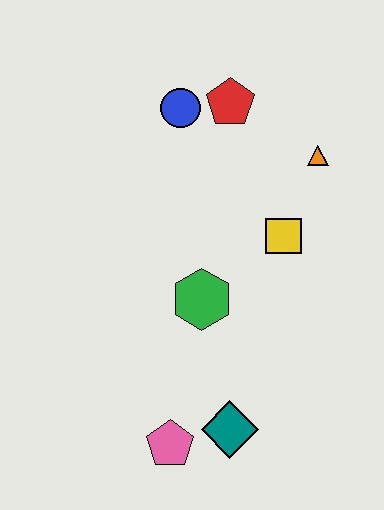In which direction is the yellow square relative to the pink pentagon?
The yellow square is above the pink pentagon.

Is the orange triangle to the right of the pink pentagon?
Yes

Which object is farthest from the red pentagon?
The pink pentagon is farthest from the red pentagon.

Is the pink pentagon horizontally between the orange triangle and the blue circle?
No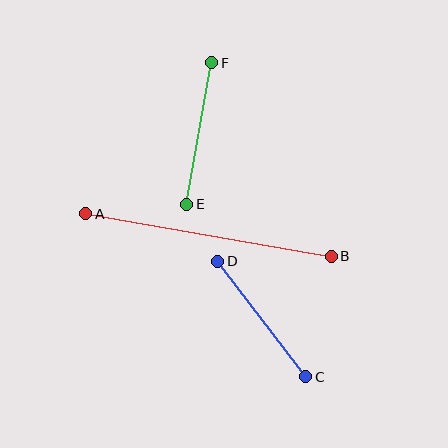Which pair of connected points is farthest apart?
Points A and B are farthest apart.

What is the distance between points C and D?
The distance is approximately 145 pixels.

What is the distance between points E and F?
The distance is approximately 144 pixels.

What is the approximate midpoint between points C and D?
The midpoint is at approximately (262, 319) pixels.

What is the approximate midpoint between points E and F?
The midpoint is at approximately (199, 133) pixels.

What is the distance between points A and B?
The distance is approximately 249 pixels.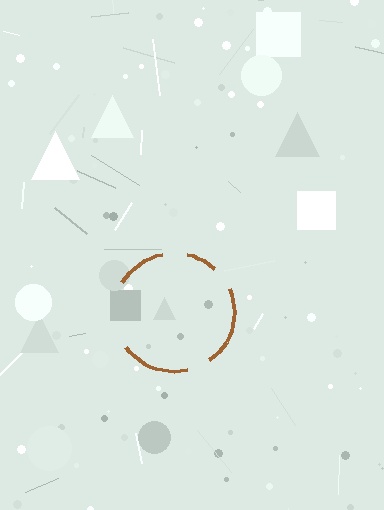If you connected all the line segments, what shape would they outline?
They would outline a circle.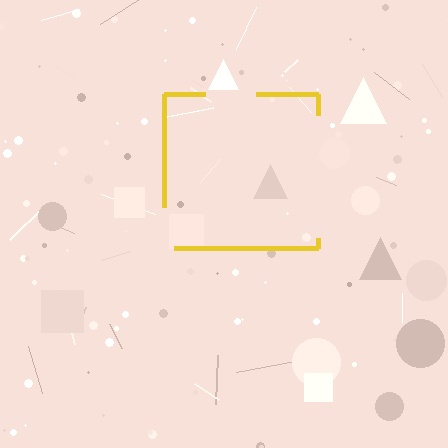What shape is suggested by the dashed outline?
The dashed outline suggests a square.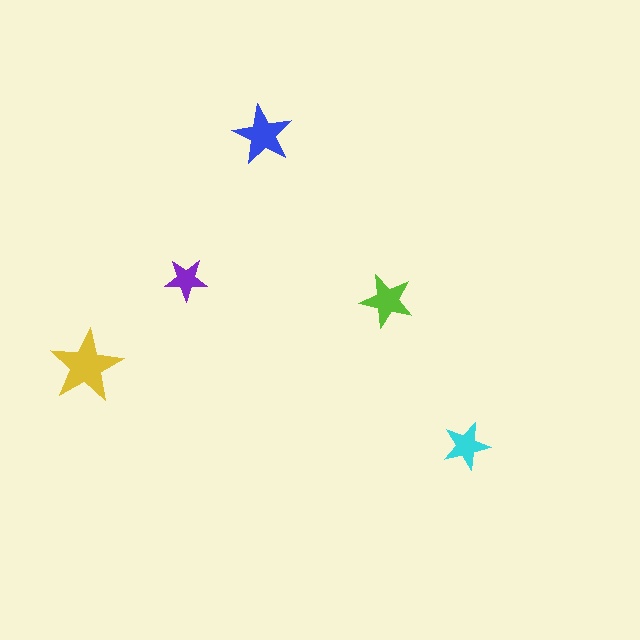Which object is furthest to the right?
The cyan star is rightmost.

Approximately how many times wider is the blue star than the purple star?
About 1.5 times wider.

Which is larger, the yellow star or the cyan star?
The yellow one.